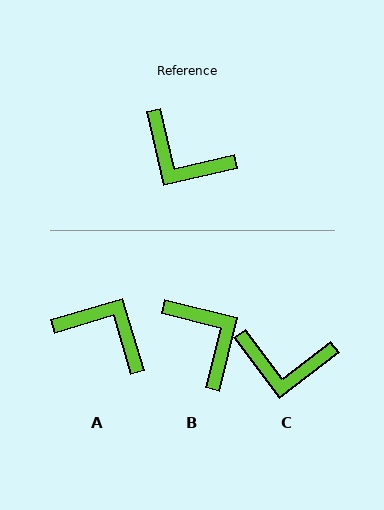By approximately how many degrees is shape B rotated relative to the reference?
Approximately 153 degrees counter-clockwise.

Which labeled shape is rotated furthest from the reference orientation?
A, about 176 degrees away.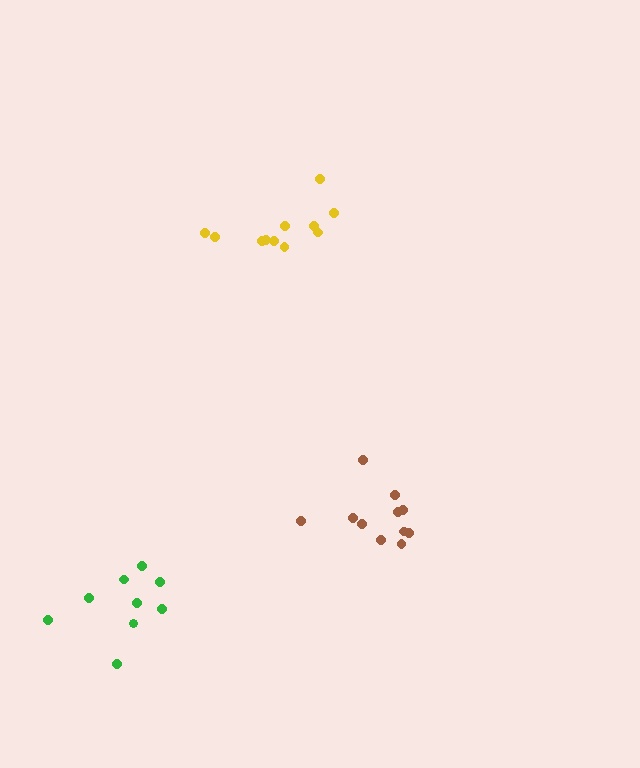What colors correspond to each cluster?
The clusters are colored: brown, green, yellow.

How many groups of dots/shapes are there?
There are 3 groups.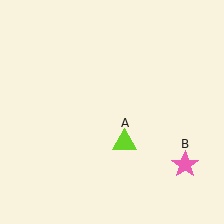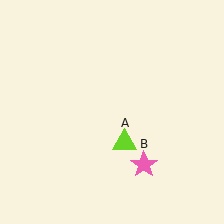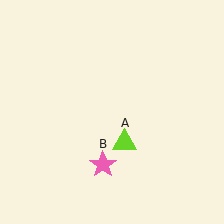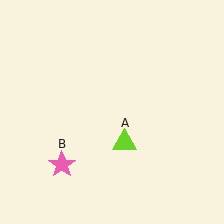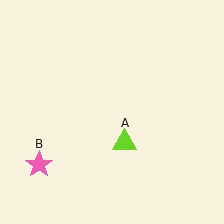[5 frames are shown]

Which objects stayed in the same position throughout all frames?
Lime triangle (object A) remained stationary.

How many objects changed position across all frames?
1 object changed position: pink star (object B).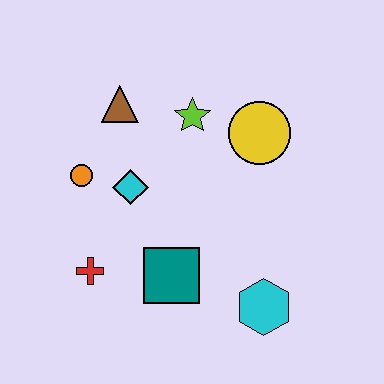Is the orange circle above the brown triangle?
No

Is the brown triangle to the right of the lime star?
No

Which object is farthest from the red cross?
The yellow circle is farthest from the red cross.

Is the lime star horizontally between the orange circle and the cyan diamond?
No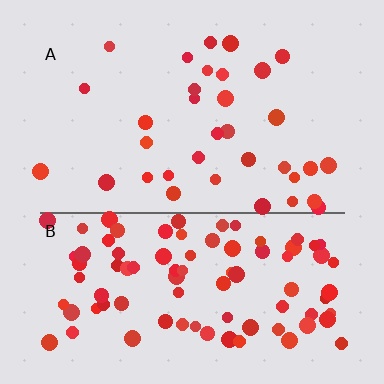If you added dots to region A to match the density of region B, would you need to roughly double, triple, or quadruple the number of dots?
Approximately triple.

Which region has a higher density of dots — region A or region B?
B (the bottom).